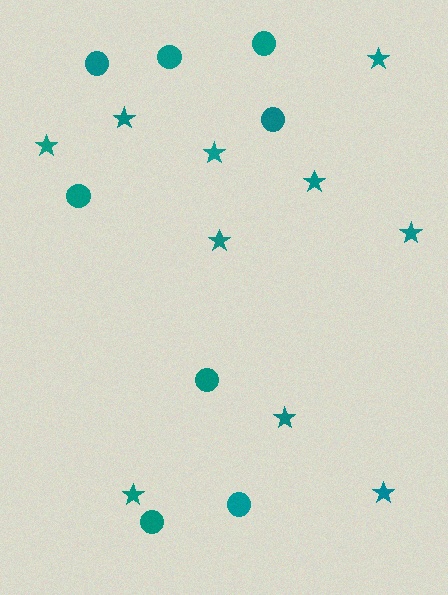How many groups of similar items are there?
There are 2 groups: one group of stars (10) and one group of circles (8).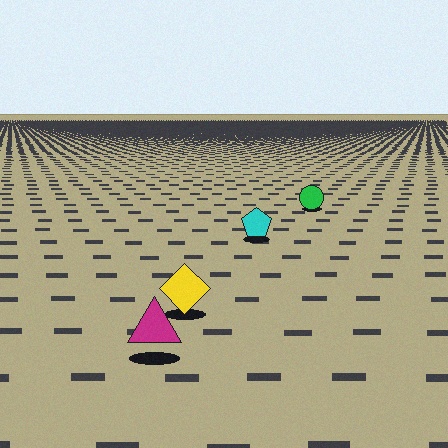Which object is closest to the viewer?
The magenta triangle is closest. The texture marks near it are larger and more spread out.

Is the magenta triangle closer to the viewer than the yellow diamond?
Yes. The magenta triangle is closer — you can tell from the texture gradient: the ground texture is coarser near it.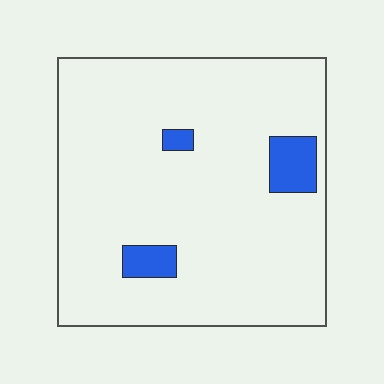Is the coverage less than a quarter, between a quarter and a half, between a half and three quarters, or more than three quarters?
Less than a quarter.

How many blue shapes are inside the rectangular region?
3.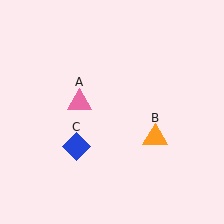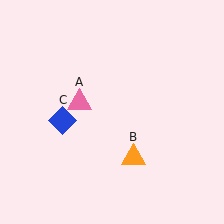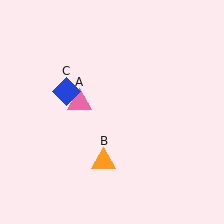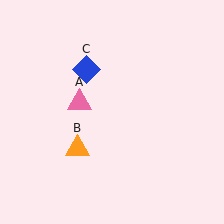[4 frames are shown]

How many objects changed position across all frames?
2 objects changed position: orange triangle (object B), blue diamond (object C).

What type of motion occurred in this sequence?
The orange triangle (object B), blue diamond (object C) rotated clockwise around the center of the scene.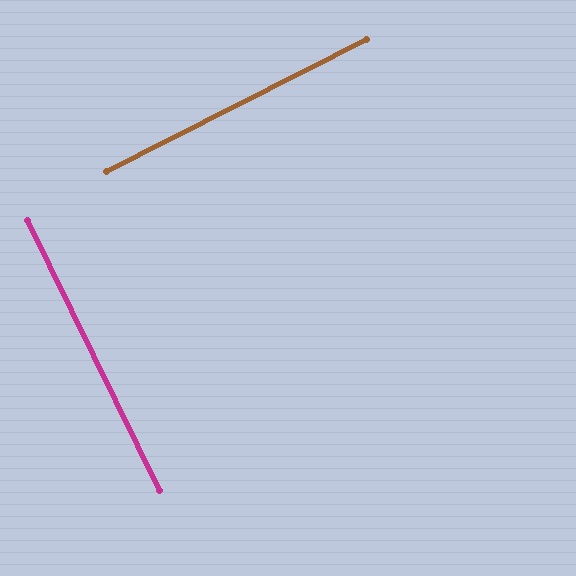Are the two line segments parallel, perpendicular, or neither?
Perpendicular — they meet at approximately 89°.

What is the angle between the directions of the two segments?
Approximately 89 degrees.